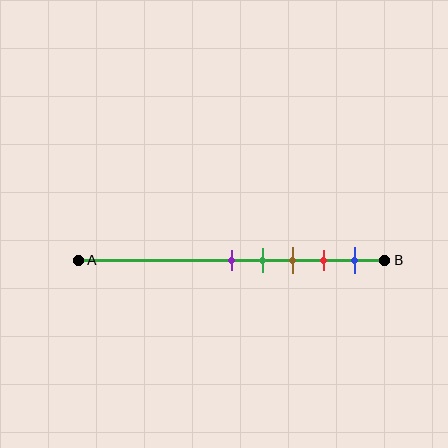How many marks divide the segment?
There are 5 marks dividing the segment.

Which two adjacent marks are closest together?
The purple and green marks are the closest adjacent pair.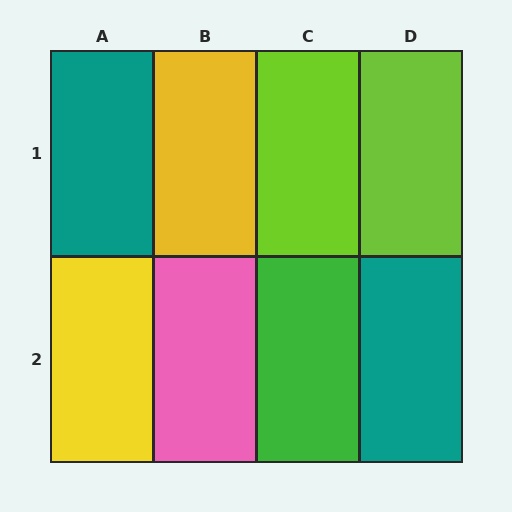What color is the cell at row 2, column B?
Pink.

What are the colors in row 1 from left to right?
Teal, yellow, lime, lime.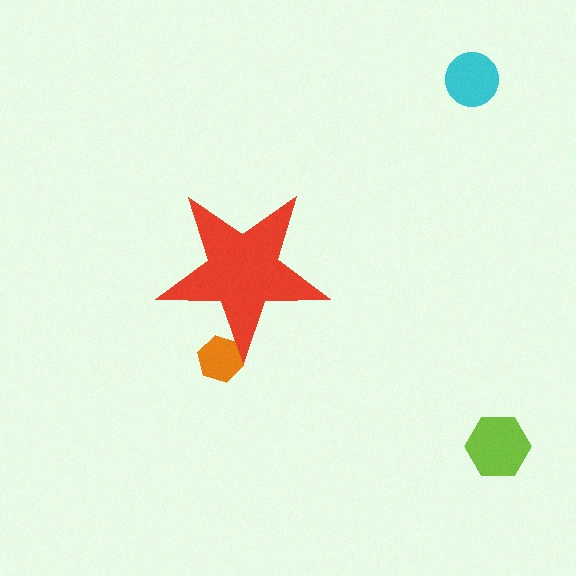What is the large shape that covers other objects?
A red star.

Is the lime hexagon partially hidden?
No, the lime hexagon is fully visible.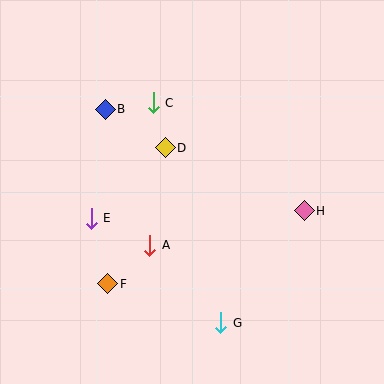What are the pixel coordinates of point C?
Point C is at (153, 103).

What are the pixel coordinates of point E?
Point E is at (91, 218).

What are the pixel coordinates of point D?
Point D is at (165, 148).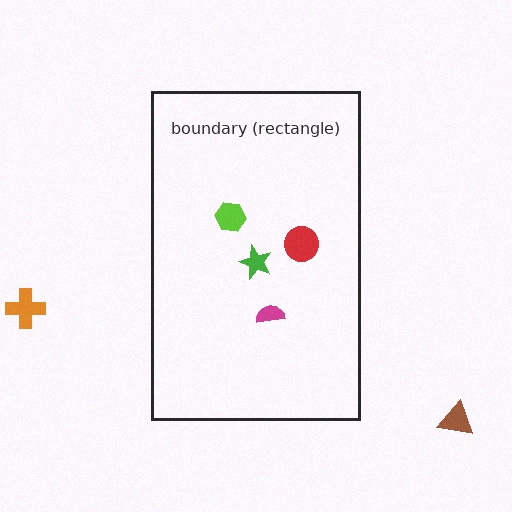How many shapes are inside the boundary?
4 inside, 2 outside.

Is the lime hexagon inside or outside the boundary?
Inside.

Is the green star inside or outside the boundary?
Inside.